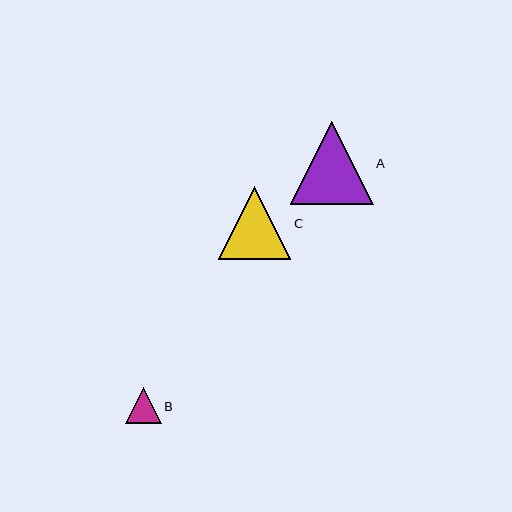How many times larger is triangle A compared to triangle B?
Triangle A is approximately 2.3 times the size of triangle B.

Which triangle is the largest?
Triangle A is the largest with a size of approximately 83 pixels.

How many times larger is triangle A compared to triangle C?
Triangle A is approximately 1.1 times the size of triangle C.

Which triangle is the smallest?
Triangle B is the smallest with a size of approximately 36 pixels.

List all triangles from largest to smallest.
From largest to smallest: A, C, B.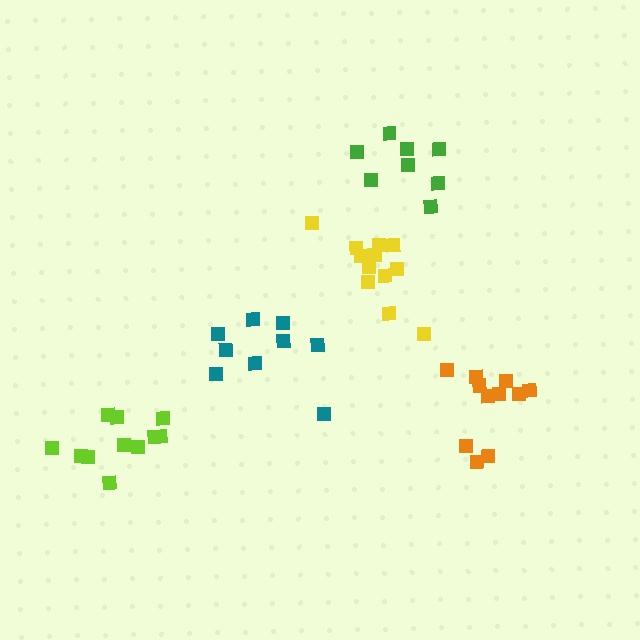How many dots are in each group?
Group 1: 9 dots, Group 2: 11 dots, Group 3: 11 dots, Group 4: 8 dots, Group 5: 12 dots (51 total).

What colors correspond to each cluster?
The clusters are colored: teal, lime, orange, green, yellow.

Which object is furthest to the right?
The orange cluster is rightmost.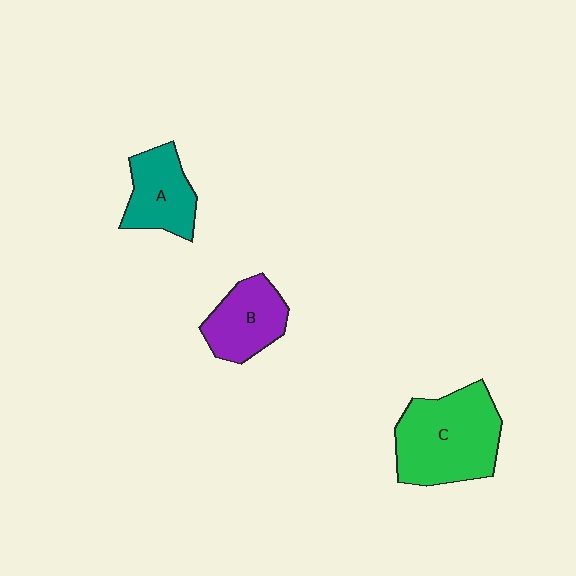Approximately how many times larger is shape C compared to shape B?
Approximately 1.7 times.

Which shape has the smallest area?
Shape A (teal).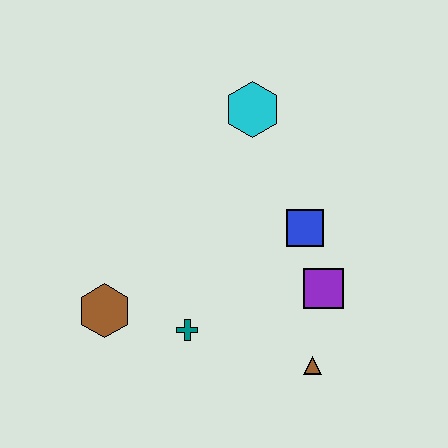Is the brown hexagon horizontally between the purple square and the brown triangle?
No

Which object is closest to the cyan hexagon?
The blue square is closest to the cyan hexagon.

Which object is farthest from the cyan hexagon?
The brown triangle is farthest from the cyan hexagon.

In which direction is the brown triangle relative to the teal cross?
The brown triangle is to the right of the teal cross.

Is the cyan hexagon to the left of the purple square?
Yes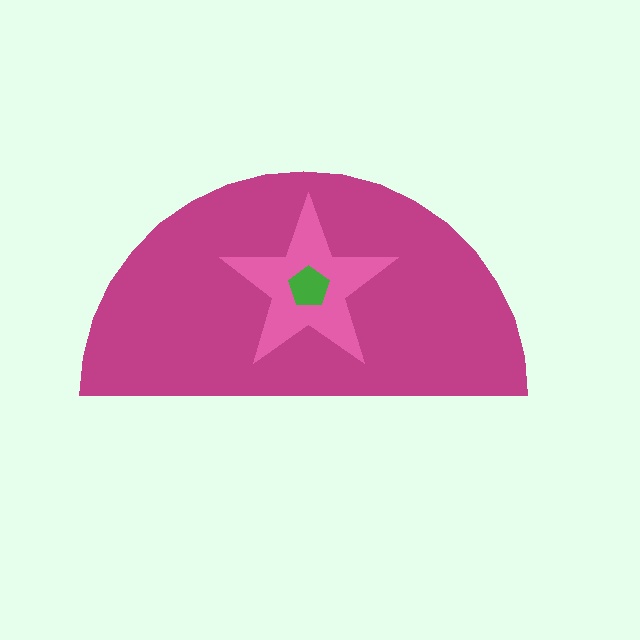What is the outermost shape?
The magenta semicircle.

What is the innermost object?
The green pentagon.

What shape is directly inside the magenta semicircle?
The pink star.